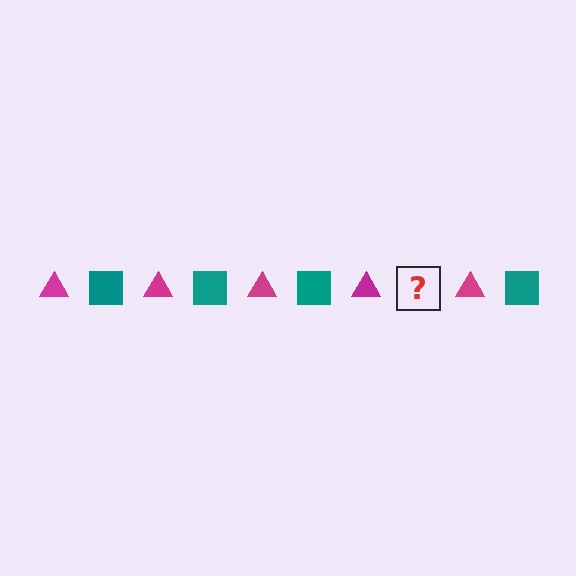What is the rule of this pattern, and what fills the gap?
The rule is that the pattern alternates between magenta triangle and teal square. The gap should be filled with a teal square.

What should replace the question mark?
The question mark should be replaced with a teal square.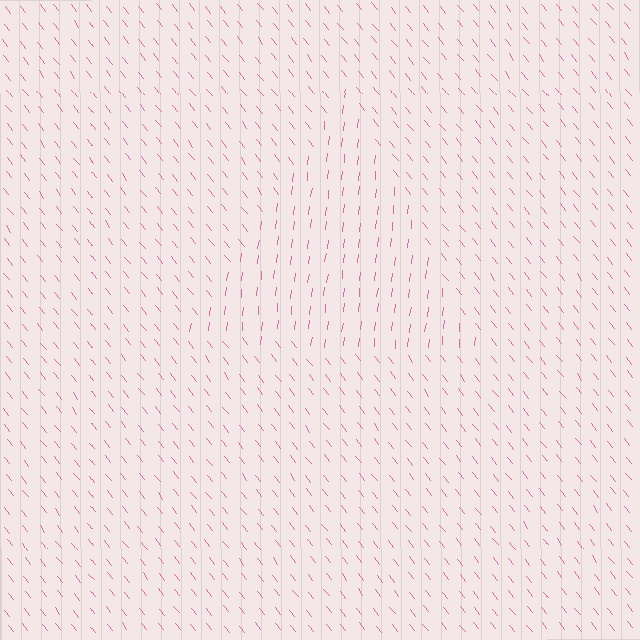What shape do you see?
I see a triangle.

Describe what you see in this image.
The image is filled with small pink line segments. A triangle region in the image has lines oriented differently from the surrounding lines, creating a visible texture boundary.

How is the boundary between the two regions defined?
The boundary is defined purely by a change in line orientation (approximately 45 degrees difference). All lines are the same color and thickness.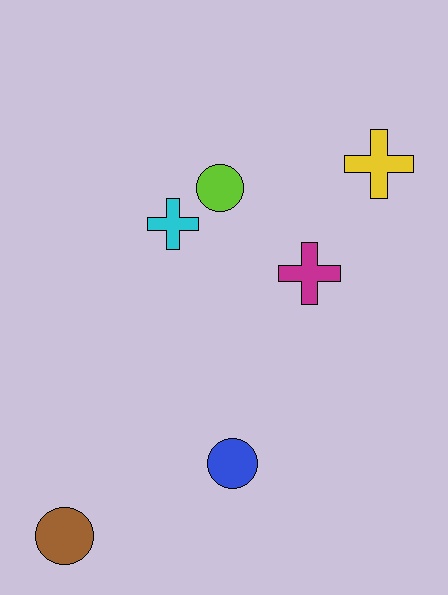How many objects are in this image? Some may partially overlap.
There are 6 objects.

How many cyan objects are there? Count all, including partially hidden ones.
There is 1 cyan object.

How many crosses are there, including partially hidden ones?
There are 3 crosses.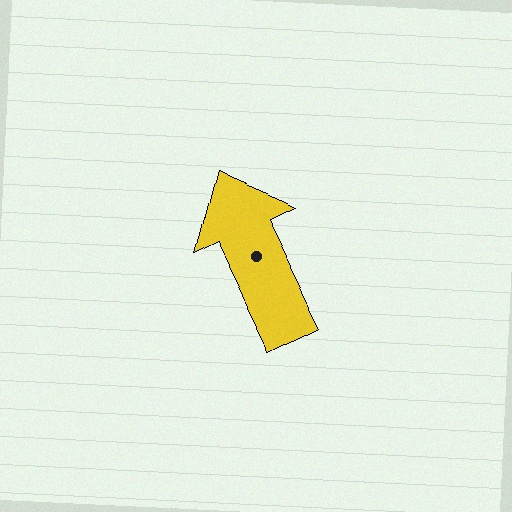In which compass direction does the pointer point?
Northwest.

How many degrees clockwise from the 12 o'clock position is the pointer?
Approximately 334 degrees.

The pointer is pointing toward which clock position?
Roughly 11 o'clock.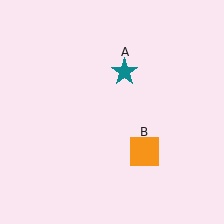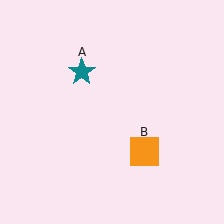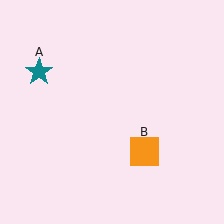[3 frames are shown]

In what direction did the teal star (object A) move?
The teal star (object A) moved left.